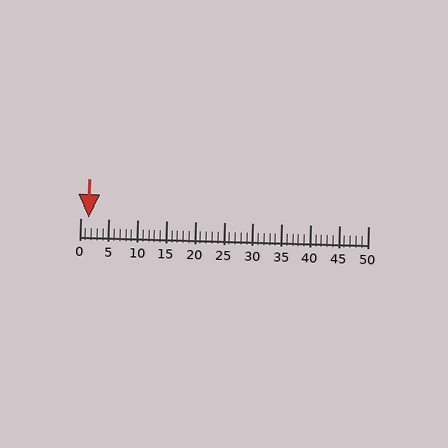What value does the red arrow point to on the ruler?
The red arrow points to approximately 2.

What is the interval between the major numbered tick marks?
The major tick marks are spaced 5 units apart.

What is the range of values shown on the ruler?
The ruler shows values from 0 to 50.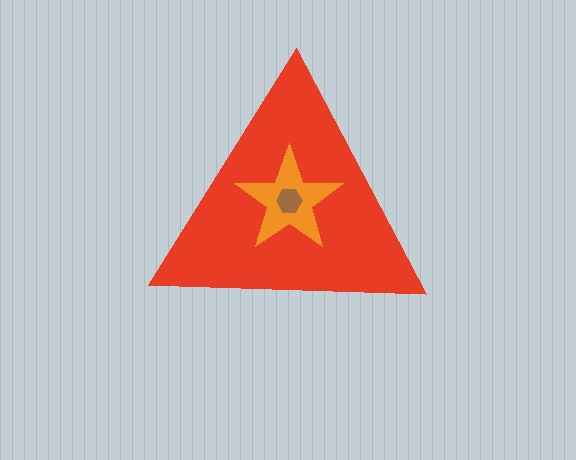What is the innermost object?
The brown hexagon.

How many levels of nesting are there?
3.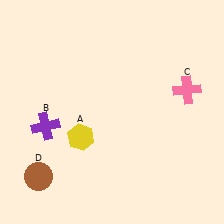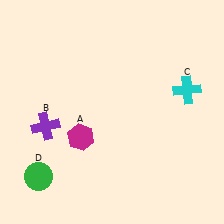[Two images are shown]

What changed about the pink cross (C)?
In Image 1, C is pink. In Image 2, it changed to cyan.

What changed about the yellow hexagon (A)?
In Image 1, A is yellow. In Image 2, it changed to magenta.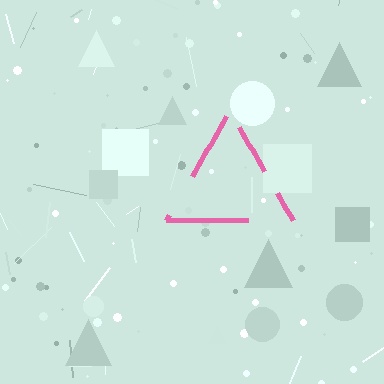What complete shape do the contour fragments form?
The contour fragments form a triangle.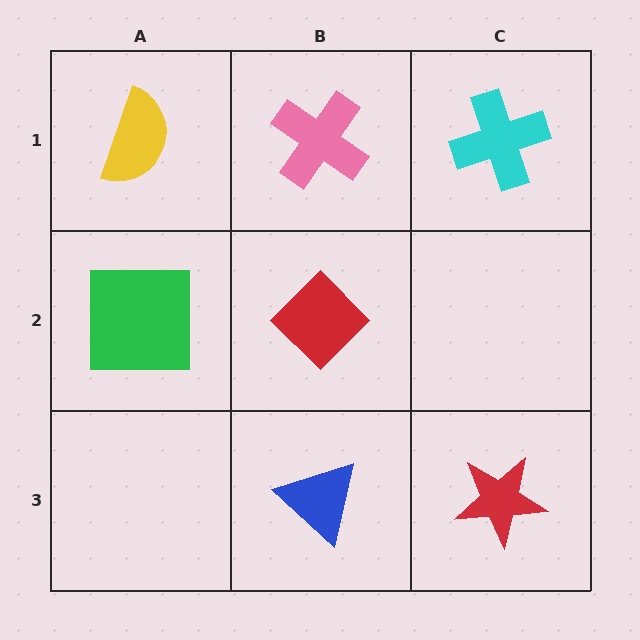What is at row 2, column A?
A green square.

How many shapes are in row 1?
3 shapes.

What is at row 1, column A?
A yellow semicircle.